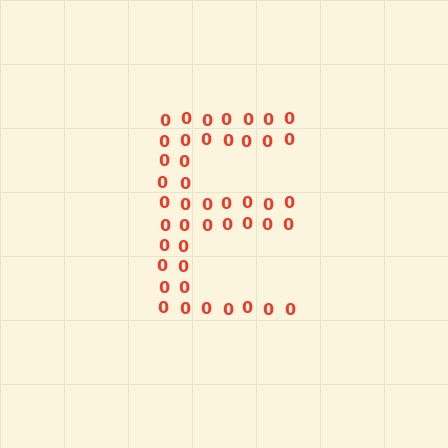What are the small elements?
The small elements are digit 0's.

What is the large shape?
The large shape is the letter E.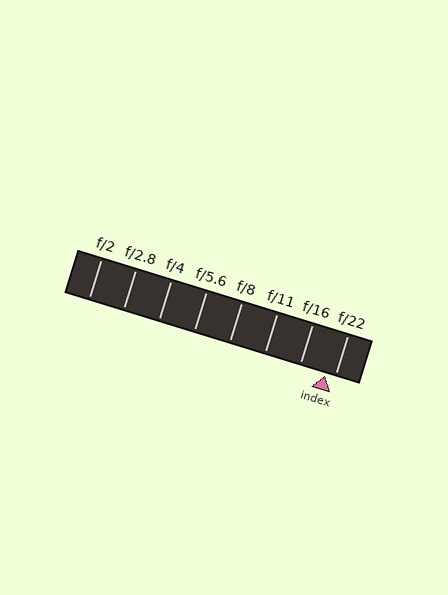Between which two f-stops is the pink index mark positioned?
The index mark is between f/16 and f/22.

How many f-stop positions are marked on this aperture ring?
There are 8 f-stop positions marked.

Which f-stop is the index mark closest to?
The index mark is closest to f/22.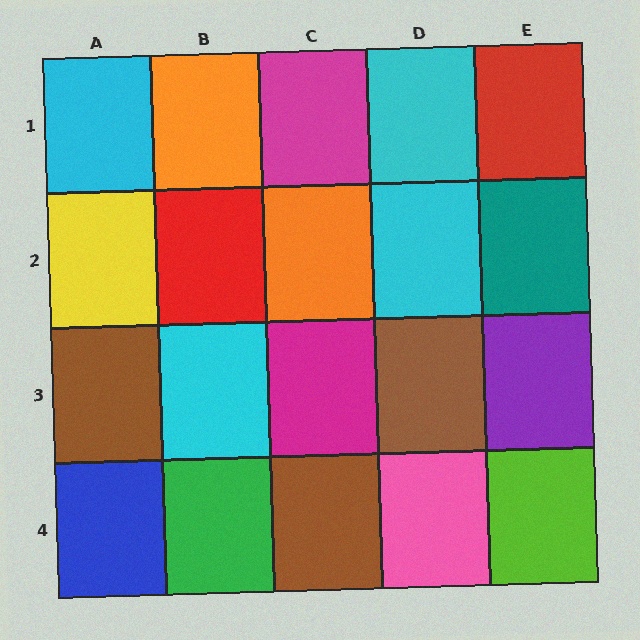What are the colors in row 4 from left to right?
Blue, green, brown, pink, lime.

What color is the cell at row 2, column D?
Cyan.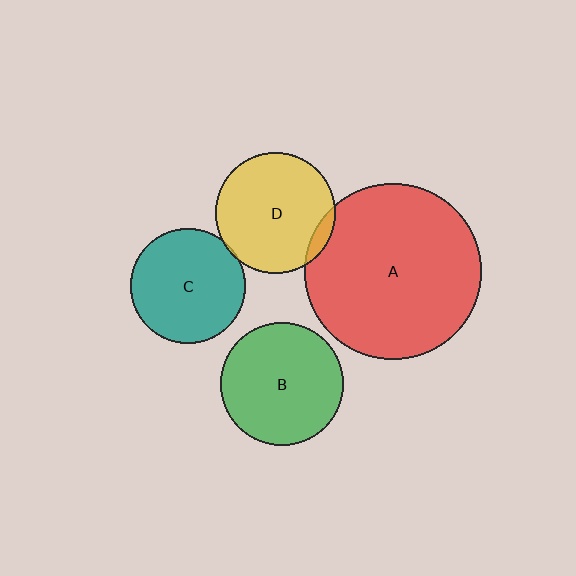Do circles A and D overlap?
Yes.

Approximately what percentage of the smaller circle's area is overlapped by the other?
Approximately 5%.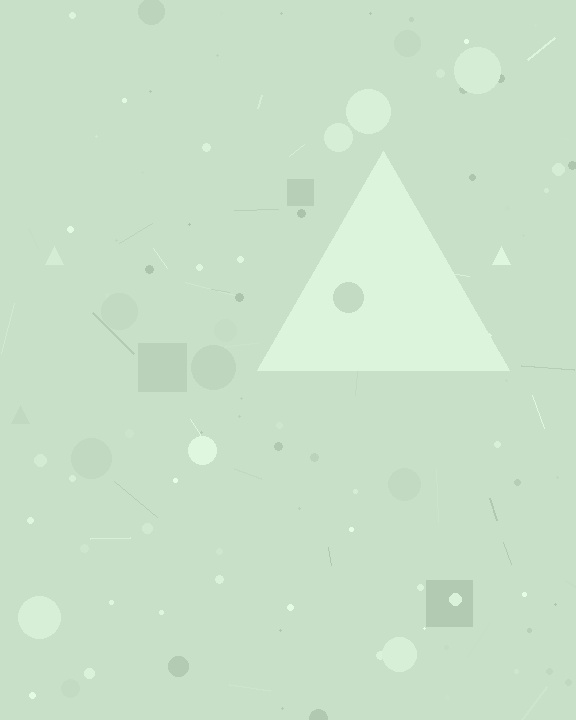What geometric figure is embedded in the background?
A triangle is embedded in the background.